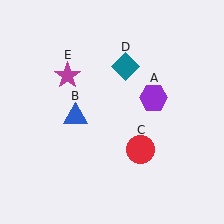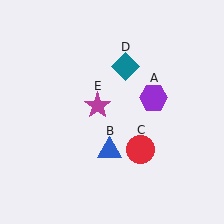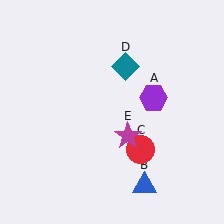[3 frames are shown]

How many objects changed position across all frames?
2 objects changed position: blue triangle (object B), magenta star (object E).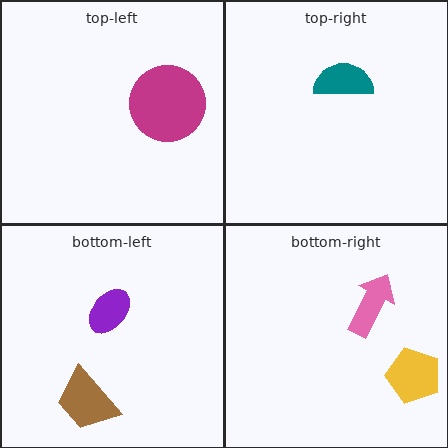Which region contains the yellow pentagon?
The bottom-right region.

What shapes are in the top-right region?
The teal semicircle.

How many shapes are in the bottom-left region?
2.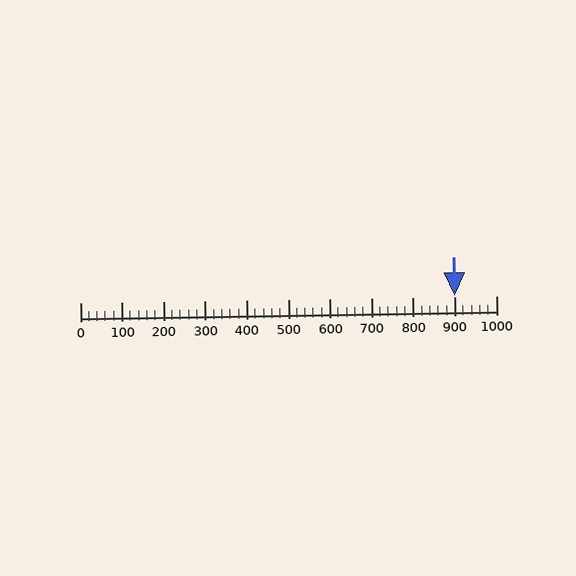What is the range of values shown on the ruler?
The ruler shows values from 0 to 1000.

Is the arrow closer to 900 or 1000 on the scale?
The arrow is closer to 900.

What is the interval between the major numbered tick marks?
The major tick marks are spaced 100 units apart.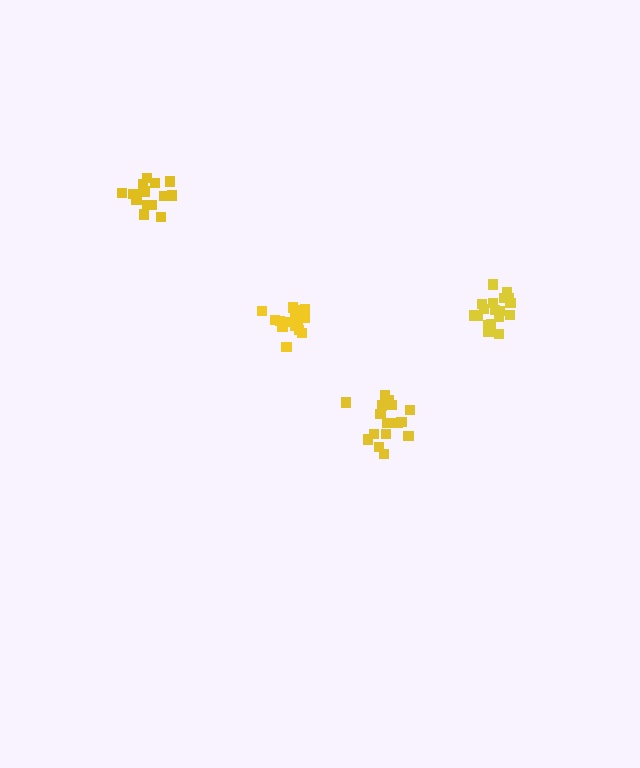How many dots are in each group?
Group 1: 19 dots, Group 2: 15 dots, Group 3: 20 dots, Group 4: 16 dots (70 total).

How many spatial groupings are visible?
There are 4 spatial groupings.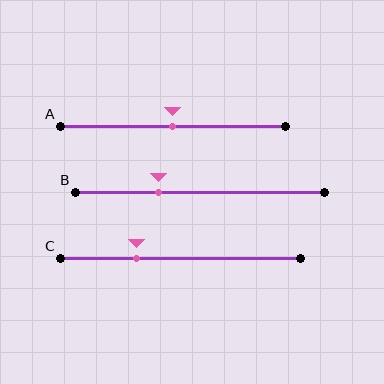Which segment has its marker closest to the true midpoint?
Segment A has its marker closest to the true midpoint.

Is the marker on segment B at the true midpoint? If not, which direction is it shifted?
No, the marker on segment B is shifted to the left by about 16% of the segment length.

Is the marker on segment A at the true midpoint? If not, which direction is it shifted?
Yes, the marker on segment A is at the true midpoint.